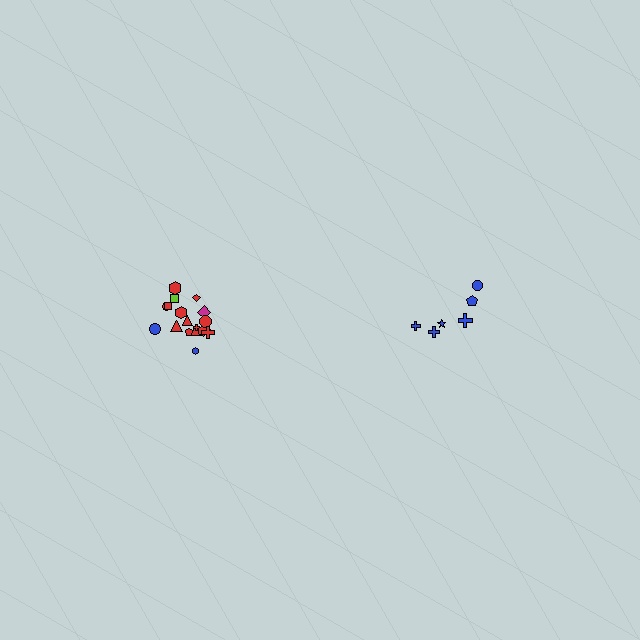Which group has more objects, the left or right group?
The left group.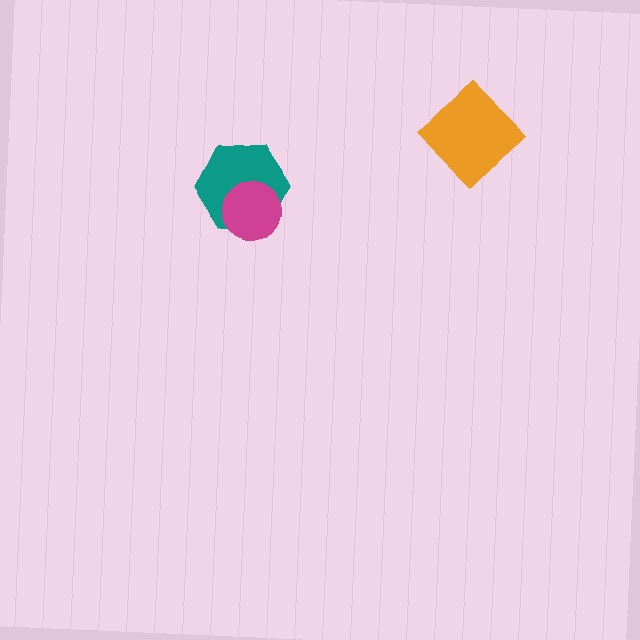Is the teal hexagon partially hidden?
Yes, it is partially covered by another shape.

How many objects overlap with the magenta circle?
1 object overlaps with the magenta circle.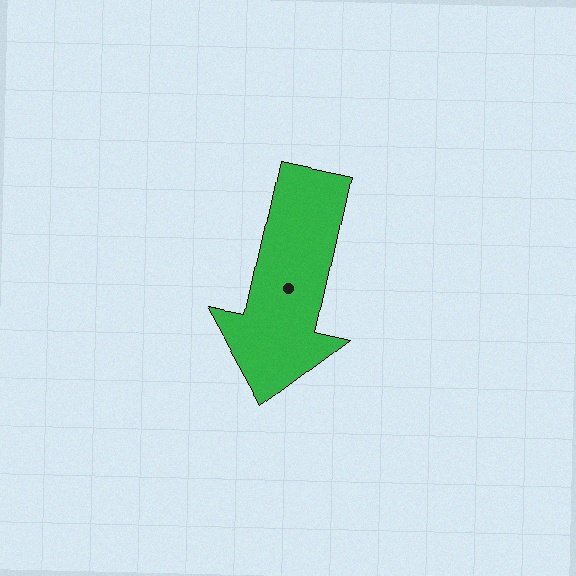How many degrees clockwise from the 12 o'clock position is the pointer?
Approximately 192 degrees.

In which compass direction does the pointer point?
South.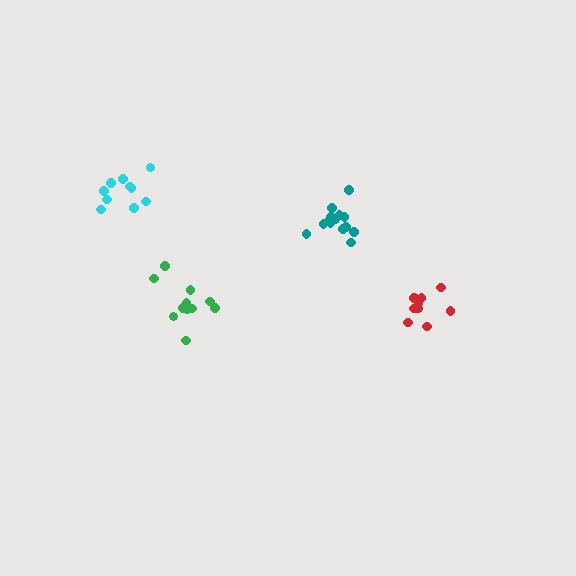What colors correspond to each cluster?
The clusters are colored: teal, red, green, cyan.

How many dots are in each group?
Group 1: 14 dots, Group 2: 11 dots, Group 3: 11 dots, Group 4: 10 dots (46 total).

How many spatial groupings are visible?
There are 4 spatial groupings.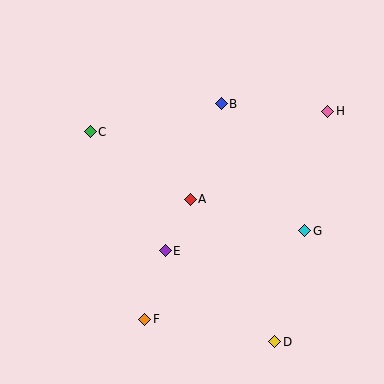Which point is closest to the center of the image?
Point A at (190, 199) is closest to the center.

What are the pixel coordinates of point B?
Point B is at (221, 104).